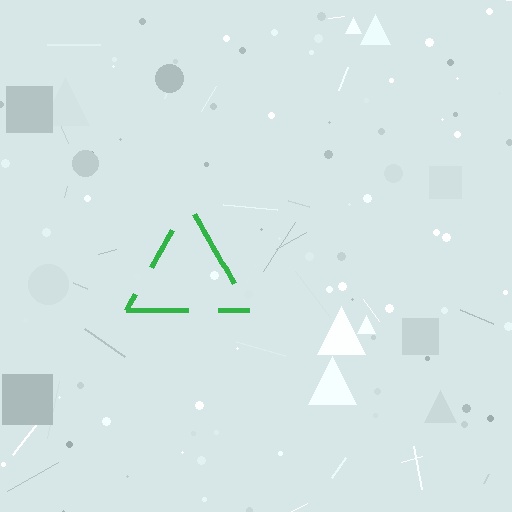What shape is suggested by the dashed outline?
The dashed outline suggests a triangle.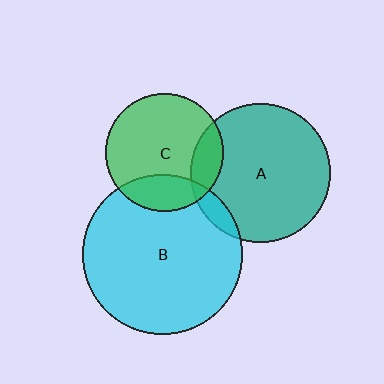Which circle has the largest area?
Circle B (cyan).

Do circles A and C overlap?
Yes.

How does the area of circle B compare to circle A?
Approximately 1.3 times.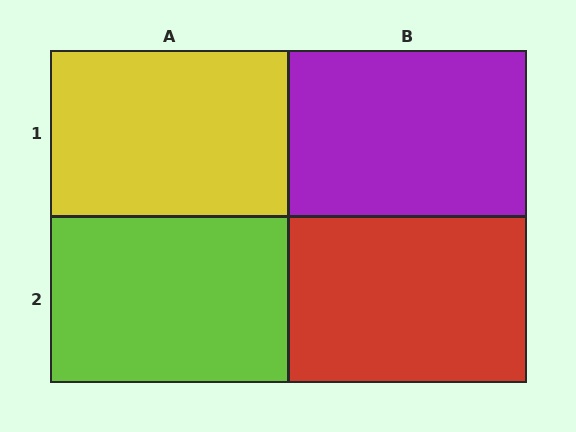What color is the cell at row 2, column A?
Lime.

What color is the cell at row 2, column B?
Red.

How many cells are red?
1 cell is red.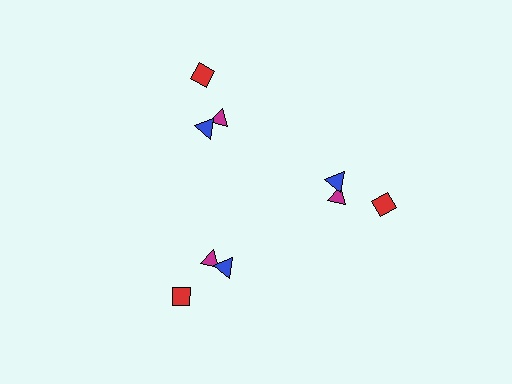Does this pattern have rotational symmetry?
Yes, this pattern has 3-fold rotational symmetry. It looks the same after rotating 120 degrees around the center.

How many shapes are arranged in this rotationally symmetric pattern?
There are 9 shapes, arranged in 3 groups of 3.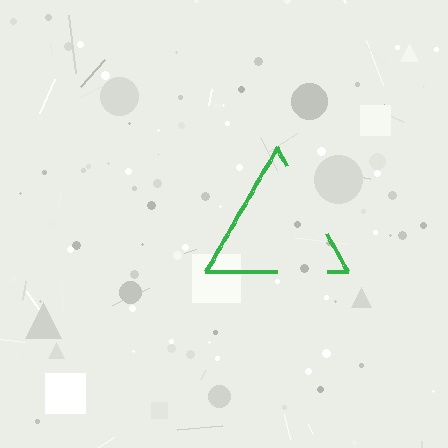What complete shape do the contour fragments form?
The contour fragments form a triangle.